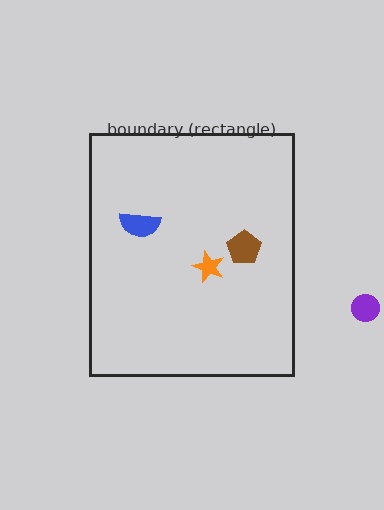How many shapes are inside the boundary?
3 inside, 1 outside.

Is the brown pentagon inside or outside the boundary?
Inside.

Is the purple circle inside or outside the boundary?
Outside.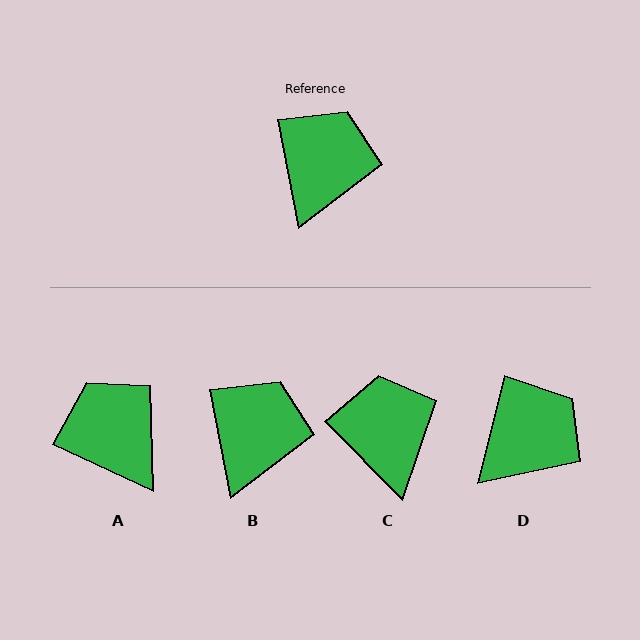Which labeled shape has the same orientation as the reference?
B.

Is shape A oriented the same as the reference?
No, it is off by about 54 degrees.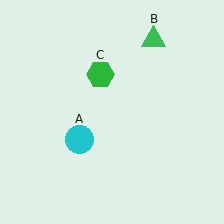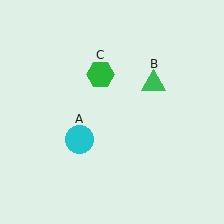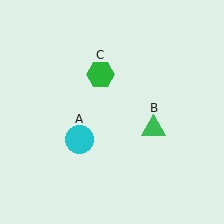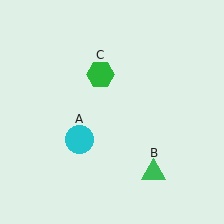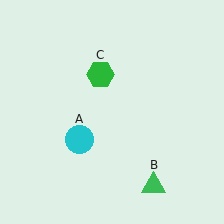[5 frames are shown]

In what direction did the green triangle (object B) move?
The green triangle (object B) moved down.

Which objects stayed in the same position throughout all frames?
Cyan circle (object A) and green hexagon (object C) remained stationary.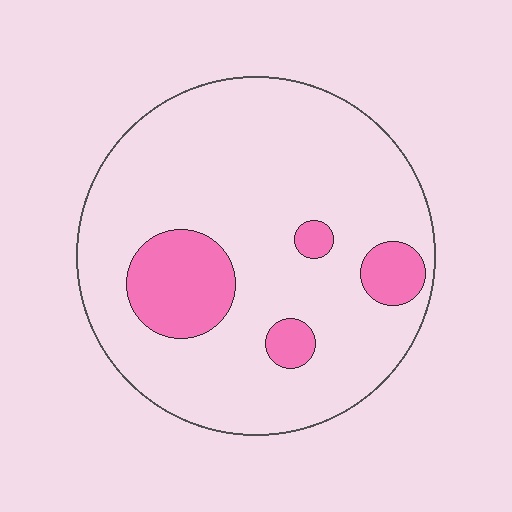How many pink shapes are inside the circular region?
4.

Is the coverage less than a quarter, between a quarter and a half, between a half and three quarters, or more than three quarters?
Less than a quarter.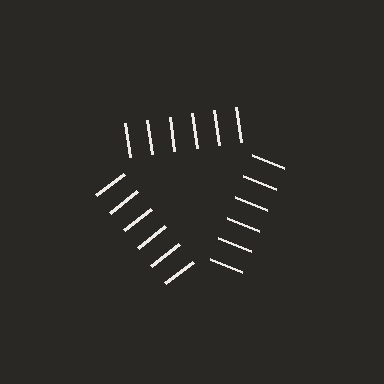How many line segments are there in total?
18 — 6 along each of the 3 edges.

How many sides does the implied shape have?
3 sides — the line-ends trace a triangle.